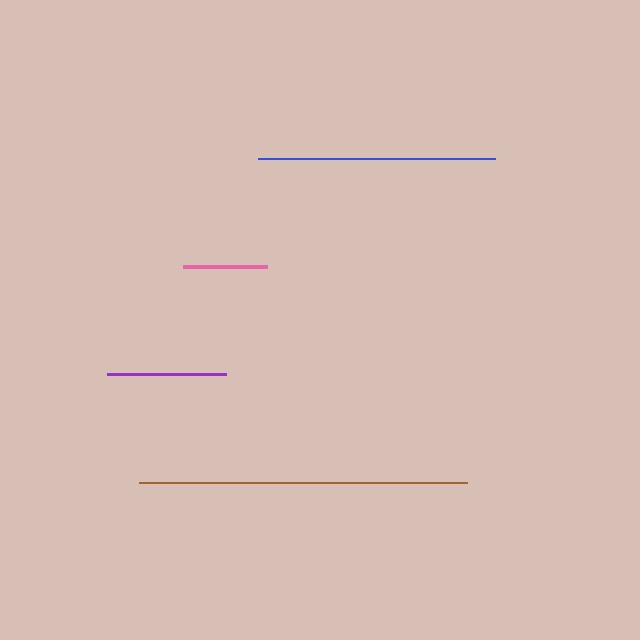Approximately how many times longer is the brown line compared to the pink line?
The brown line is approximately 3.9 times the length of the pink line.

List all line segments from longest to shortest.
From longest to shortest: brown, blue, purple, pink.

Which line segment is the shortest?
The pink line is the shortest at approximately 84 pixels.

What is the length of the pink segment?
The pink segment is approximately 84 pixels long.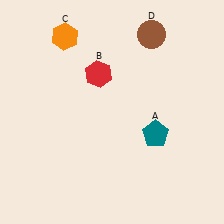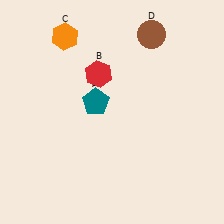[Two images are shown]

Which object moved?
The teal pentagon (A) moved left.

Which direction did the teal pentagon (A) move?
The teal pentagon (A) moved left.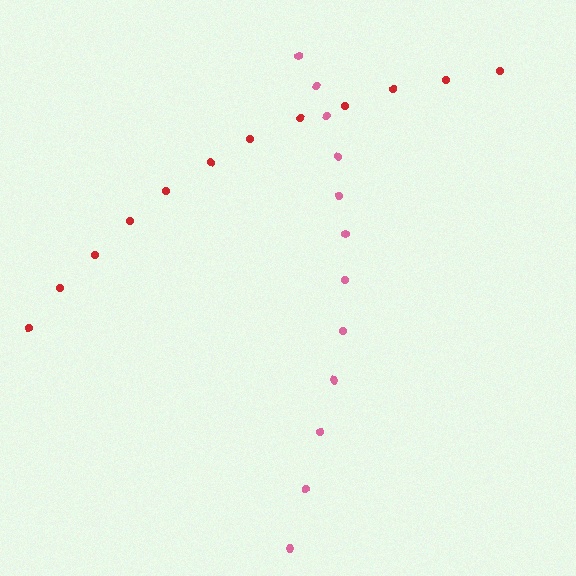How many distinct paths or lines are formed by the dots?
There are 2 distinct paths.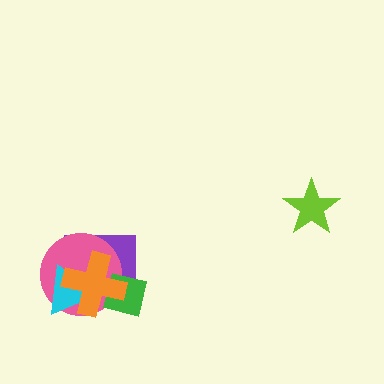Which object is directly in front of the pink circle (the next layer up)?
The green square is directly in front of the pink circle.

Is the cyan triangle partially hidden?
Yes, it is partially covered by another shape.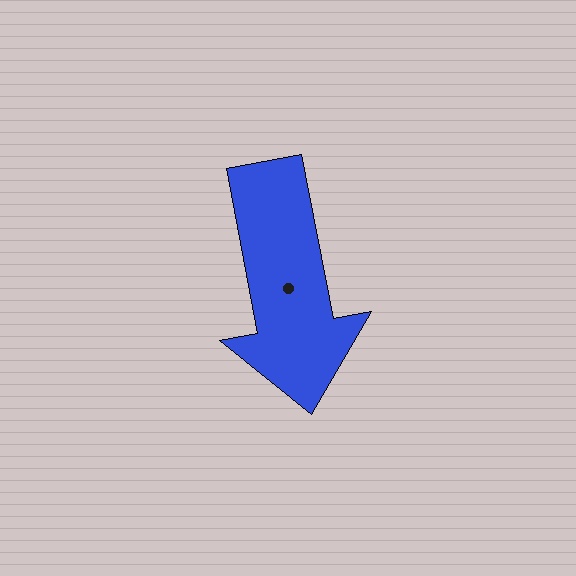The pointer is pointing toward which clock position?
Roughly 6 o'clock.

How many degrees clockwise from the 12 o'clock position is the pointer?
Approximately 169 degrees.